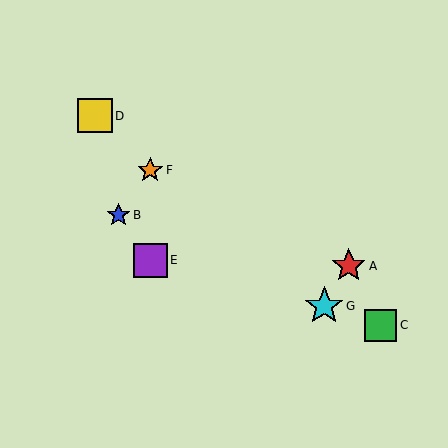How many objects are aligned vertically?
2 objects (E, F) are aligned vertically.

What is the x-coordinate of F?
Object F is at x≈150.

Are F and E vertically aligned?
Yes, both are at x≈150.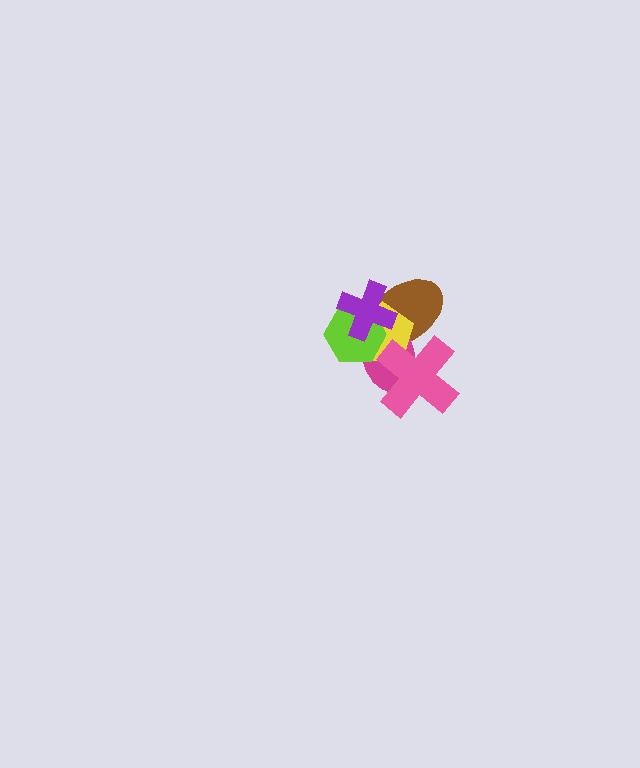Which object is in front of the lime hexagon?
The purple cross is in front of the lime hexagon.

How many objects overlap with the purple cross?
4 objects overlap with the purple cross.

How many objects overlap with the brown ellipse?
5 objects overlap with the brown ellipse.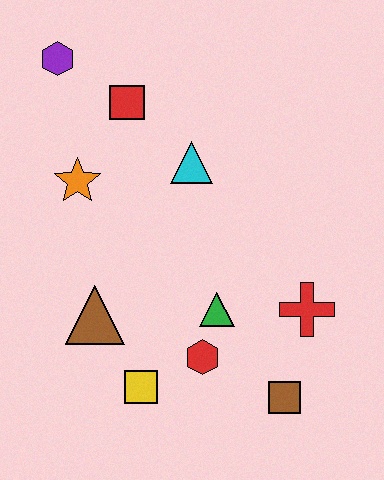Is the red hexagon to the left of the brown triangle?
No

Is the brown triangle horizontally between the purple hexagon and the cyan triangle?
Yes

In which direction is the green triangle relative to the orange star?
The green triangle is to the right of the orange star.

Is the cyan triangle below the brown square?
No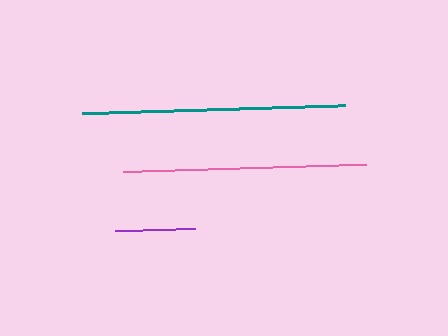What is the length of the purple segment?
The purple segment is approximately 80 pixels long.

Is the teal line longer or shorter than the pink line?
The teal line is longer than the pink line.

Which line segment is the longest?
The teal line is the longest at approximately 263 pixels.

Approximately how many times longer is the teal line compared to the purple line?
The teal line is approximately 3.3 times the length of the purple line.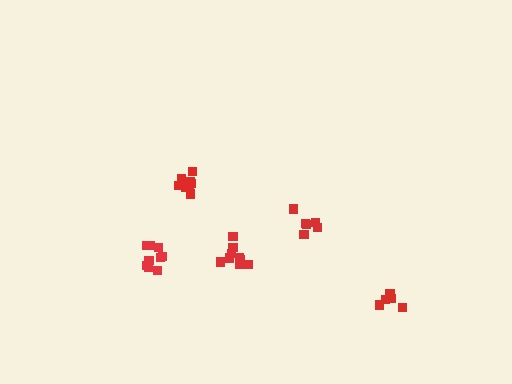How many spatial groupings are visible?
There are 5 spatial groupings.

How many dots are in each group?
Group 1: 11 dots, Group 2: 9 dots, Group 3: 6 dots, Group 4: 6 dots, Group 5: 9 dots (41 total).